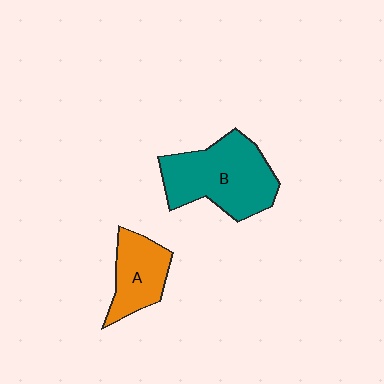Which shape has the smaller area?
Shape A (orange).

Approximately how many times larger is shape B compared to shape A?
Approximately 1.8 times.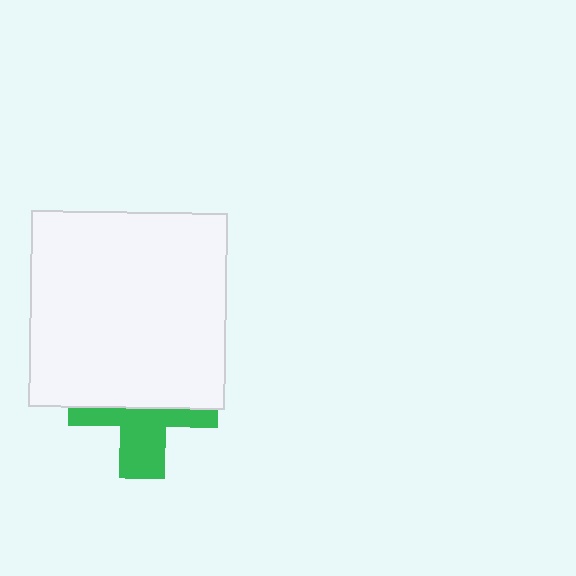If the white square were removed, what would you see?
You would see the complete green cross.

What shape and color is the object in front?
The object in front is a white square.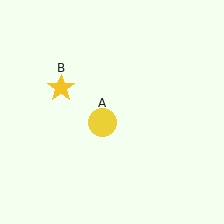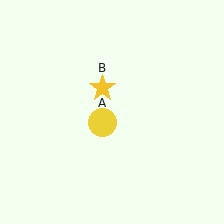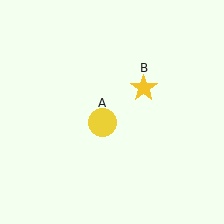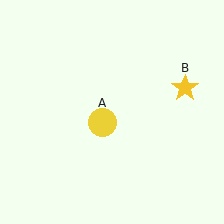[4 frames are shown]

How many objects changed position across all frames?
1 object changed position: yellow star (object B).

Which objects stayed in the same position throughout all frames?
Yellow circle (object A) remained stationary.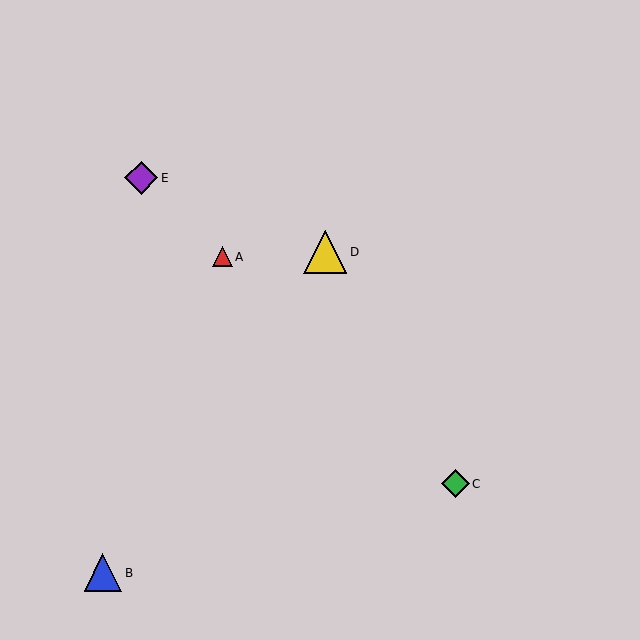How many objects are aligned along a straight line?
3 objects (A, C, E) are aligned along a straight line.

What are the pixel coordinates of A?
Object A is at (222, 257).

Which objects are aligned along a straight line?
Objects A, C, E are aligned along a straight line.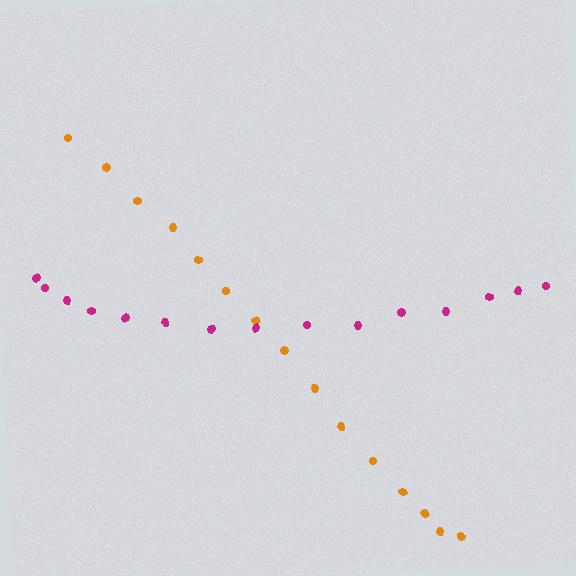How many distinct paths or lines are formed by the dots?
There are 2 distinct paths.